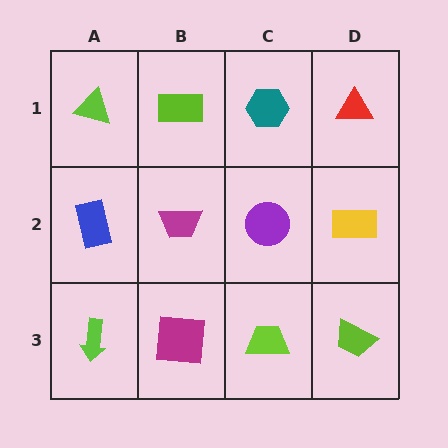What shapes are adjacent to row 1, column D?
A yellow rectangle (row 2, column D), a teal hexagon (row 1, column C).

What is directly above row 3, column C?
A purple circle.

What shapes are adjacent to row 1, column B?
A magenta trapezoid (row 2, column B), a lime triangle (row 1, column A), a teal hexagon (row 1, column C).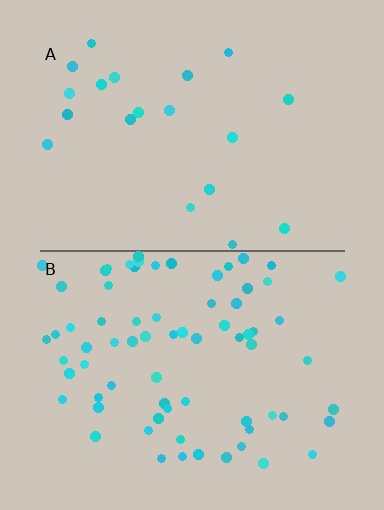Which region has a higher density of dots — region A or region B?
B (the bottom).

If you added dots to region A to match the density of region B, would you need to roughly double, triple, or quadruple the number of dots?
Approximately quadruple.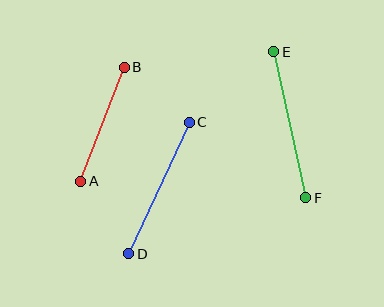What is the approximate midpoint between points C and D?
The midpoint is at approximately (159, 188) pixels.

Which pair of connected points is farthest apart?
Points E and F are farthest apart.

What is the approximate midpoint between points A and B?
The midpoint is at approximately (103, 124) pixels.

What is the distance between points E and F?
The distance is approximately 150 pixels.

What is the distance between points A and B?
The distance is approximately 122 pixels.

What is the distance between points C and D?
The distance is approximately 145 pixels.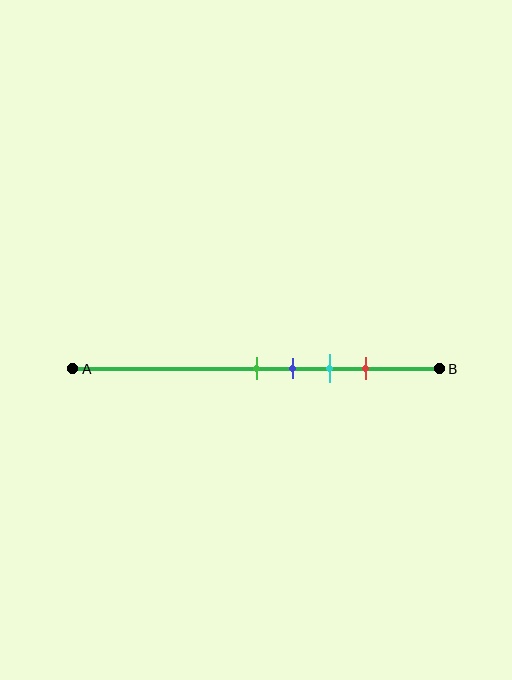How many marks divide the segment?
There are 4 marks dividing the segment.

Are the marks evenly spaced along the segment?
Yes, the marks are approximately evenly spaced.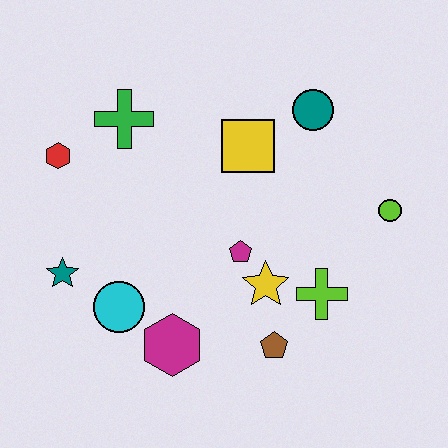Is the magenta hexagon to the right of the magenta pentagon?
No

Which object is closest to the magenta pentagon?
The yellow star is closest to the magenta pentagon.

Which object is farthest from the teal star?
The lime circle is farthest from the teal star.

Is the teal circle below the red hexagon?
No